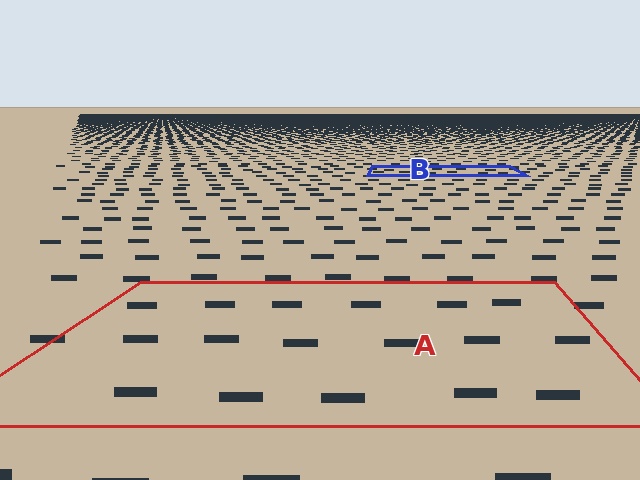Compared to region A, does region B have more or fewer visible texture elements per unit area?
Region B has more texture elements per unit area — they are packed more densely because it is farther away.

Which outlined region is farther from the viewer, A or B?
Region B is farther from the viewer — the texture elements inside it appear smaller and more densely packed.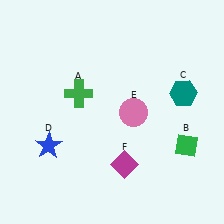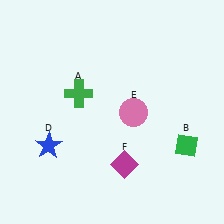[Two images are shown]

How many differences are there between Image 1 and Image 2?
There is 1 difference between the two images.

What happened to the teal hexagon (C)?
The teal hexagon (C) was removed in Image 2. It was in the top-right area of Image 1.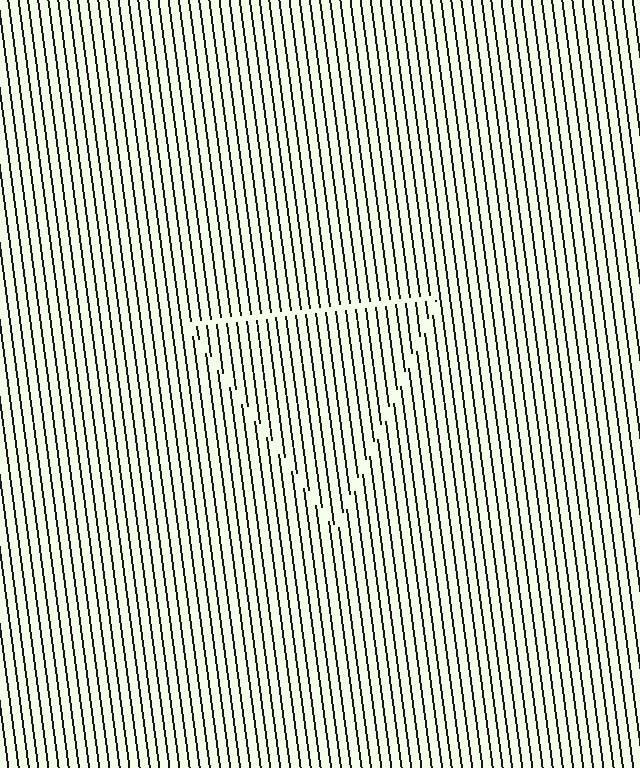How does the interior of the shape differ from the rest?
The interior of the shape contains the same grating, shifted by half a period — the contour is defined by the phase discontinuity where line-ends from the inner and outer gratings abut.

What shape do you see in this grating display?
An illusory triangle. The interior of the shape contains the same grating, shifted by half a period — the contour is defined by the phase discontinuity where line-ends from the inner and outer gratings abut.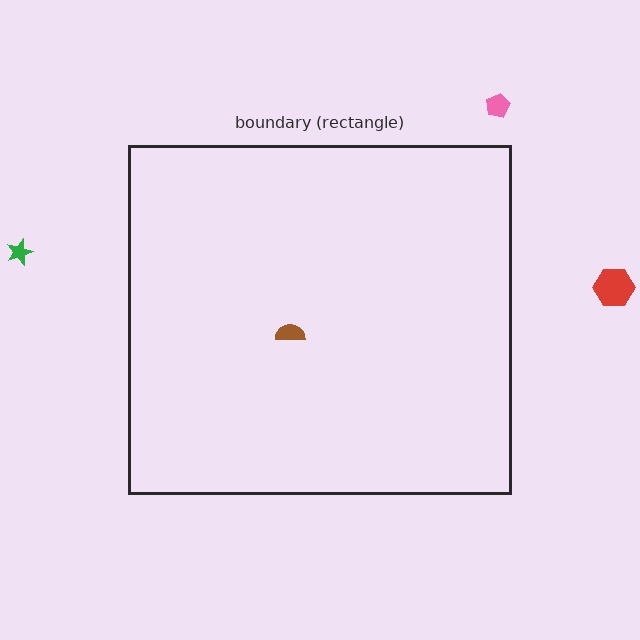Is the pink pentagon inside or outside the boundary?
Outside.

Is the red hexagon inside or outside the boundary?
Outside.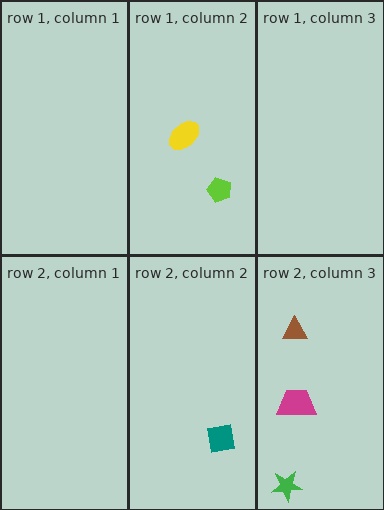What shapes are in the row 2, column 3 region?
The green star, the brown triangle, the magenta trapezoid.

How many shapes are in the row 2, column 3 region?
3.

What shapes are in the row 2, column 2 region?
The teal square.